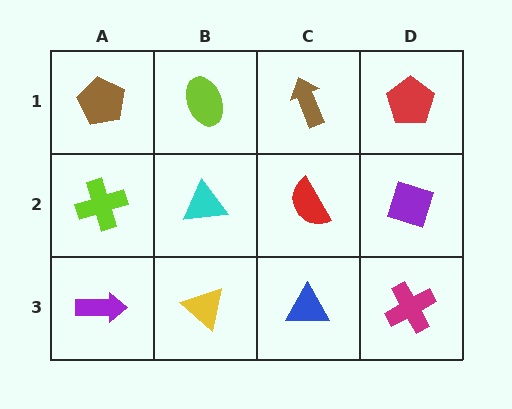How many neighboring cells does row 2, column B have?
4.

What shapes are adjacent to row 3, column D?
A purple diamond (row 2, column D), a blue triangle (row 3, column C).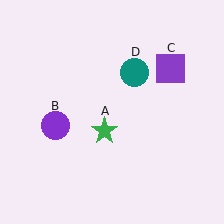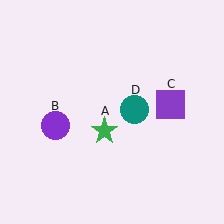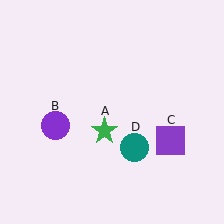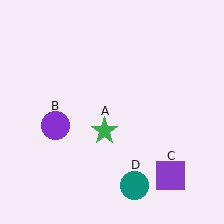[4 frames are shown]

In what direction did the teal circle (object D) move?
The teal circle (object D) moved down.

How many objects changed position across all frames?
2 objects changed position: purple square (object C), teal circle (object D).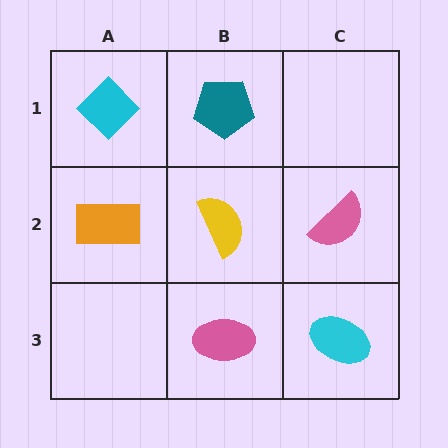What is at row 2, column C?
A pink semicircle.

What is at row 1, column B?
A teal pentagon.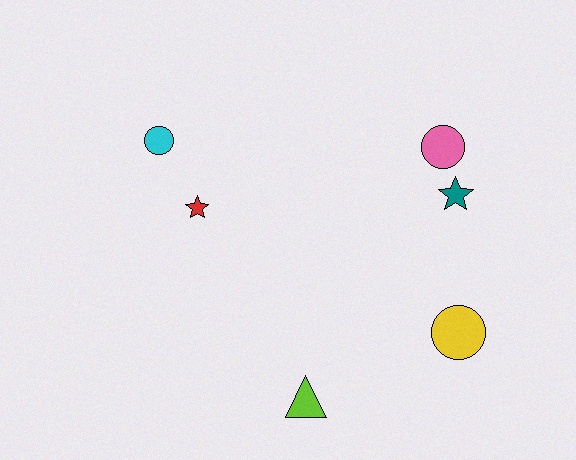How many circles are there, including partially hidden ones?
There are 3 circles.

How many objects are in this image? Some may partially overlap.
There are 6 objects.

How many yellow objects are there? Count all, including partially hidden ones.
There is 1 yellow object.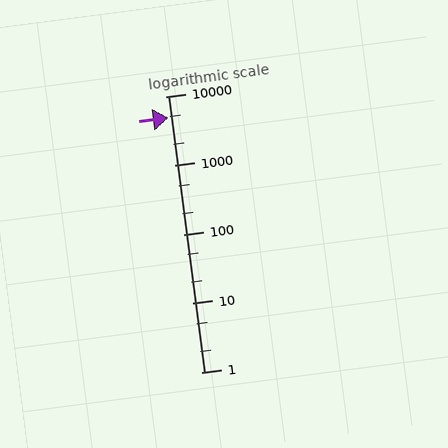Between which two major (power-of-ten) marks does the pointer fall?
The pointer is between 1000 and 10000.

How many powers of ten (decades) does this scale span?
The scale spans 4 decades, from 1 to 10000.